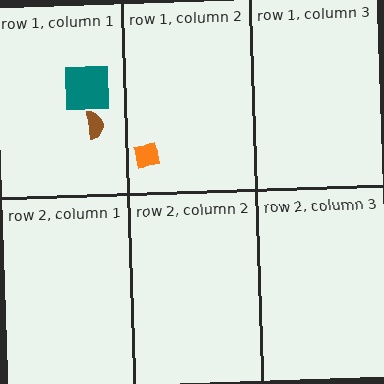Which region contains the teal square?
The row 1, column 1 region.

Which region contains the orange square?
The row 1, column 2 region.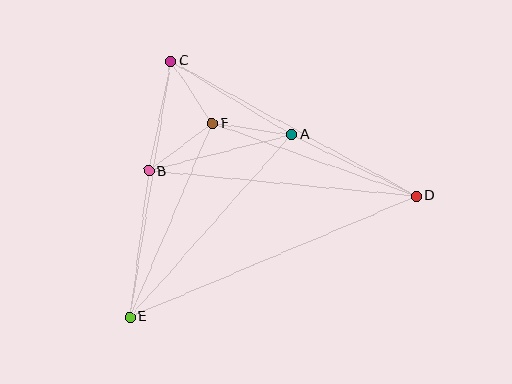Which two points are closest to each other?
Points C and F are closest to each other.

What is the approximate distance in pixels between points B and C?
The distance between B and C is approximately 112 pixels.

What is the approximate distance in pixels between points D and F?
The distance between D and F is approximately 217 pixels.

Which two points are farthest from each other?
Points D and E are farthest from each other.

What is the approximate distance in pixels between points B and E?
The distance between B and E is approximately 148 pixels.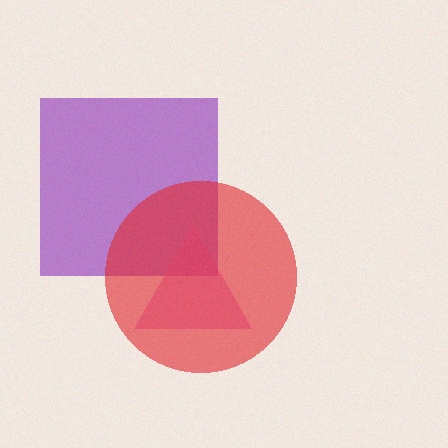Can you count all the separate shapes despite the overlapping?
Yes, there are 3 separate shapes.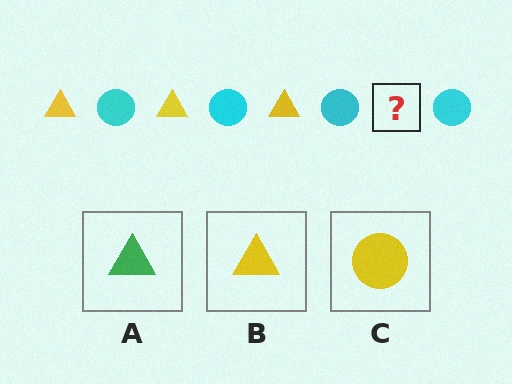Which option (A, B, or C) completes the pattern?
B.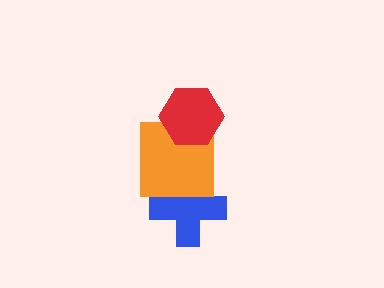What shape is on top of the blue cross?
The orange square is on top of the blue cross.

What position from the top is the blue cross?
The blue cross is 3rd from the top.